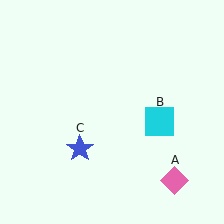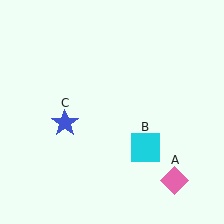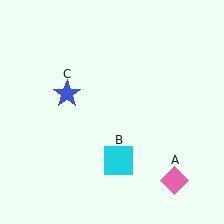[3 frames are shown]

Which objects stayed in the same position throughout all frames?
Pink diamond (object A) remained stationary.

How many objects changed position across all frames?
2 objects changed position: cyan square (object B), blue star (object C).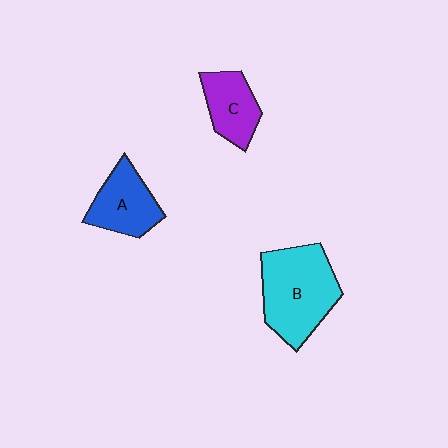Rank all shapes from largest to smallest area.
From largest to smallest: B (cyan), A (blue), C (purple).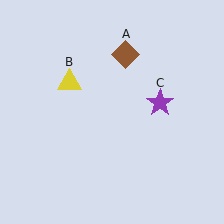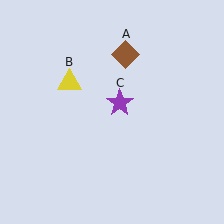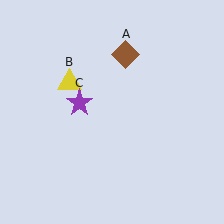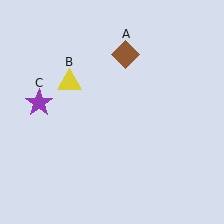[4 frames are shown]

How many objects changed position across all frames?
1 object changed position: purple star (object C).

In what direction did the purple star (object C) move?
The purple star (object C) moved left.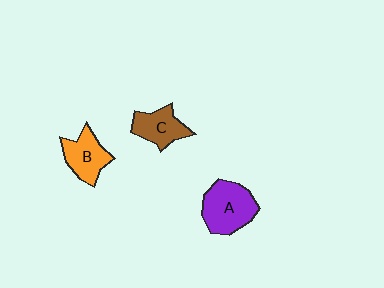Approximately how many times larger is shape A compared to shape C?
Approximately 1.5 times.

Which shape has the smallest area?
Shape C (brown).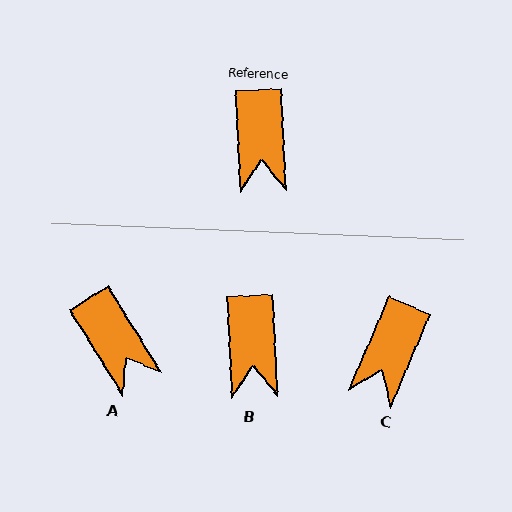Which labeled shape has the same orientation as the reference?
B.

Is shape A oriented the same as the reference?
No, it is off by about 29 degrees.